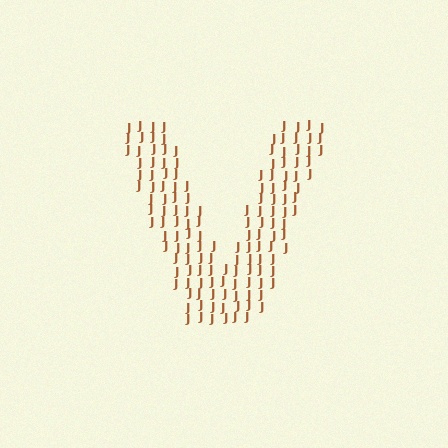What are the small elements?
The small elements are letter J's.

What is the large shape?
The large shape is the letter V.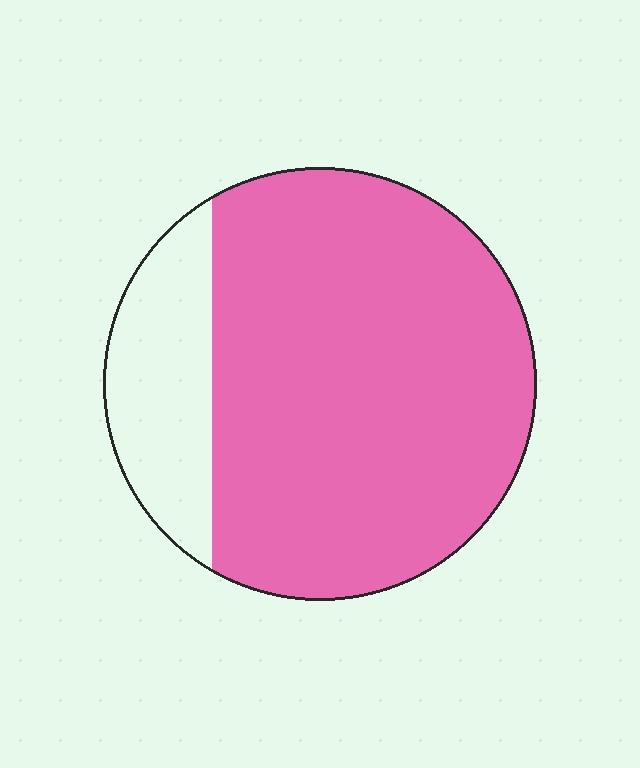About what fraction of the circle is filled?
About four fifths (4/5).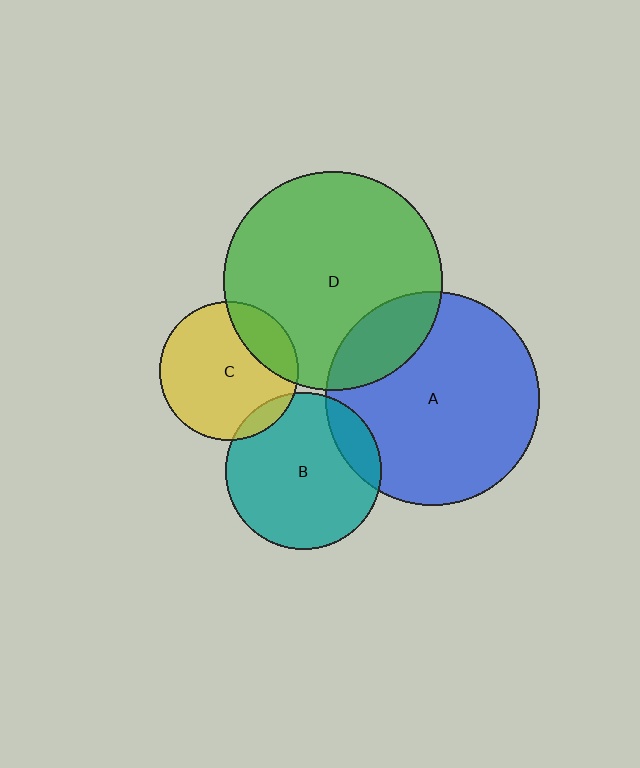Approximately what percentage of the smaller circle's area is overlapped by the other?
Approximately 15%.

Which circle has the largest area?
Circle D (green).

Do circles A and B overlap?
Yes.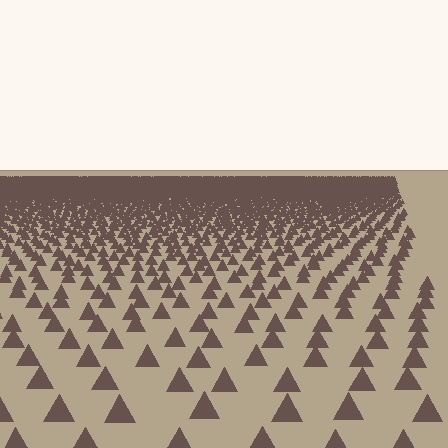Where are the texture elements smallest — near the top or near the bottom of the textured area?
Near the top.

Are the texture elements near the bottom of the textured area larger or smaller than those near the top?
Larger. Near the bottom, elements are closer to the viewer and appear at a bigger on-screen size.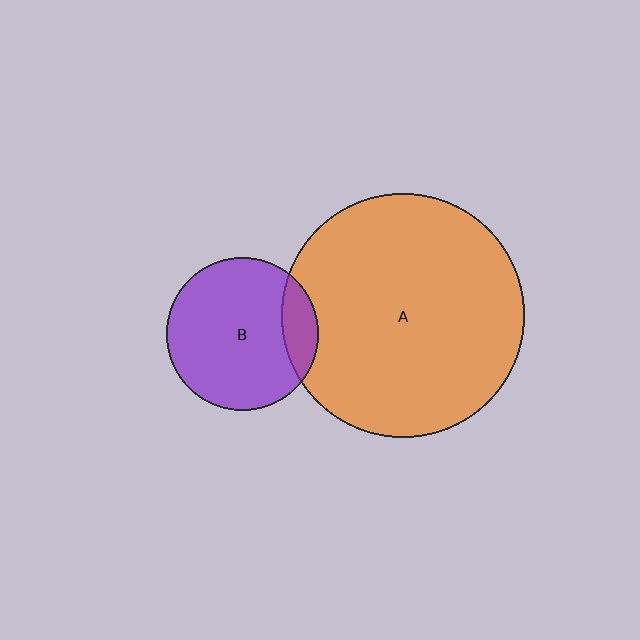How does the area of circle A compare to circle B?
Approximately 2.6 times.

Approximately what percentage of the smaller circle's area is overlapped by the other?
Approximately 15%.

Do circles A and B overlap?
Yes.